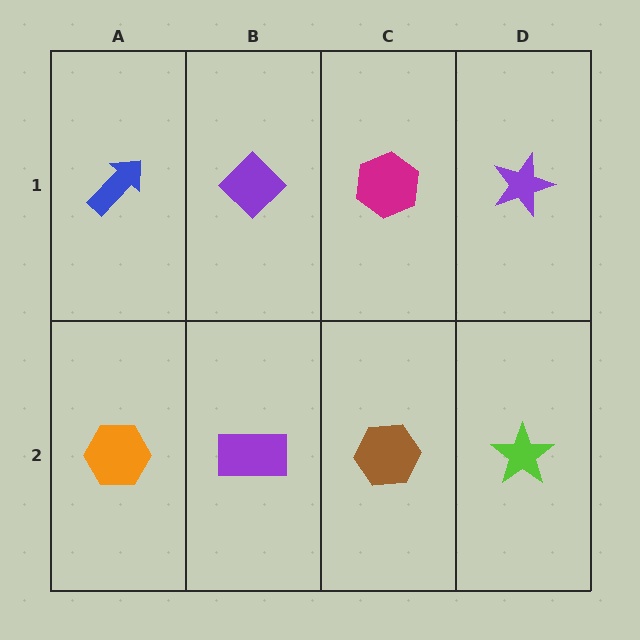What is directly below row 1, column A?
An orange hexagon.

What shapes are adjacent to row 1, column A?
An orange hexagon (row 2, column A), a purple diamond (row 1, column B).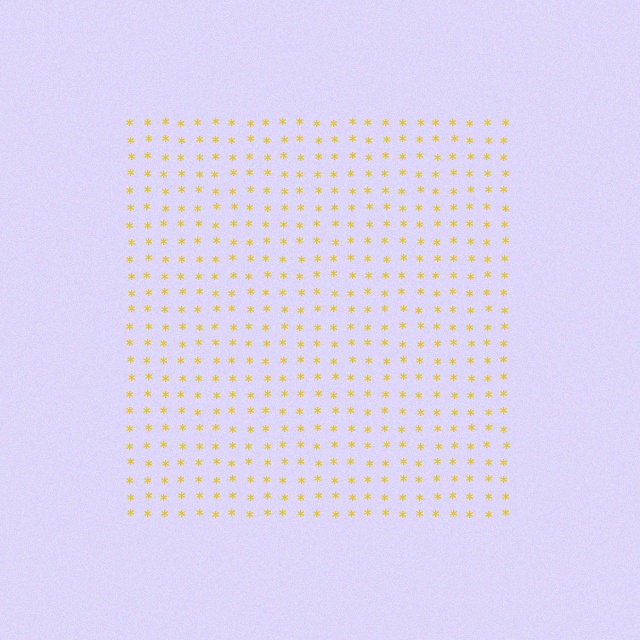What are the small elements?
The small elements are asterisks.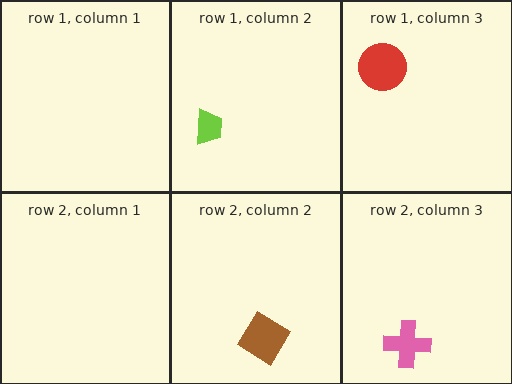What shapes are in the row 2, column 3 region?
The pink cross.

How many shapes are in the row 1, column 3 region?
1.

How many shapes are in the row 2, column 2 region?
1.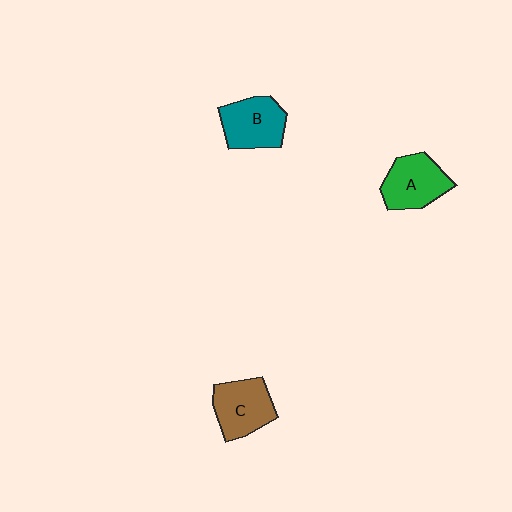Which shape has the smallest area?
Shape C (brown).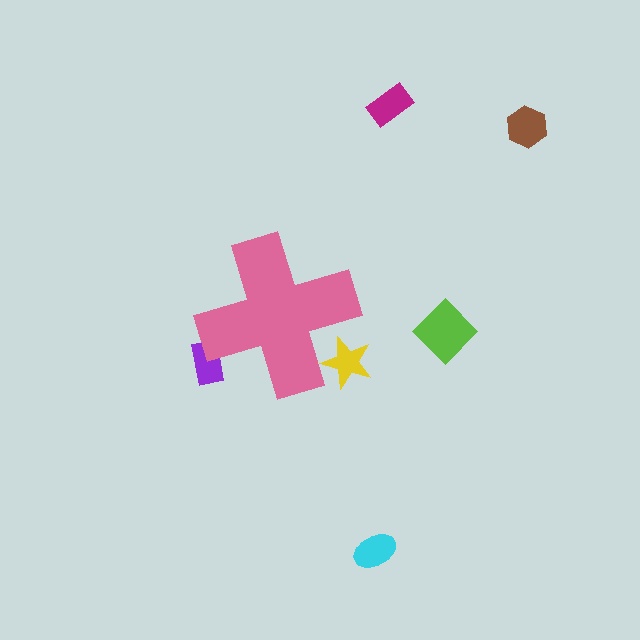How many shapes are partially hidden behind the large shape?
2 shapes are partially hidden.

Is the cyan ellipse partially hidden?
No, the cyan ellipse is fully visible.